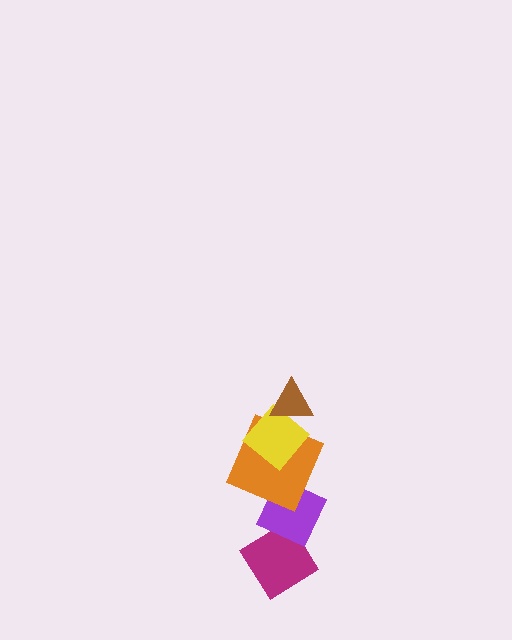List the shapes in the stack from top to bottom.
From top to bottom: the brown triangle, the yellow diamond, the orange square, the purple diamond, the magenta diamond.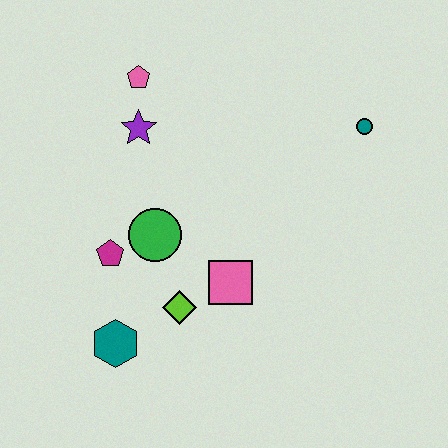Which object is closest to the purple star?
The pink pentagon is closest to the purple star.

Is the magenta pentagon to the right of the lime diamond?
No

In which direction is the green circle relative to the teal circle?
The green circle is to the left of the teal circle.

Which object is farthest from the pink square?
The pink pentagon is farthest from the pink square.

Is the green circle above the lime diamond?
Yes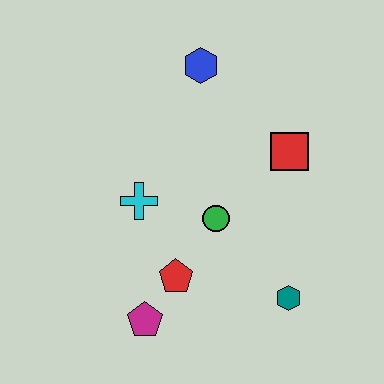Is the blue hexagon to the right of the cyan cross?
Yes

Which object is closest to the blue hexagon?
The red square is closest to the blue hexagon.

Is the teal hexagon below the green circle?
Yes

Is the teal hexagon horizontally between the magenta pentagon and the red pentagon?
No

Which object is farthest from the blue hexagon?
The magenta pentagon is farthest from the blue hexagon.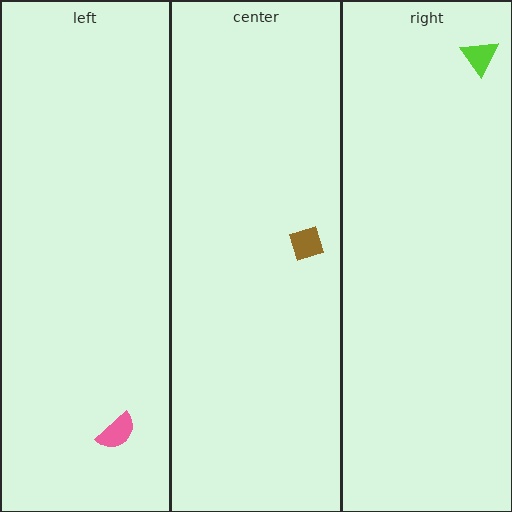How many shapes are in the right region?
1.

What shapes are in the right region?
The lime triangle.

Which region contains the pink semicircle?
The left region.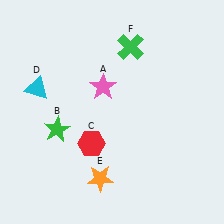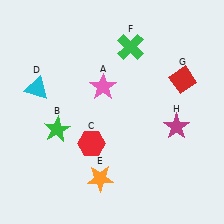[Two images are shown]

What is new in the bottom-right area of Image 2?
A magenta star (H) was added in the bottom-right area of Image 2.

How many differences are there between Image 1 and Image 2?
There are 2 differences between the two images.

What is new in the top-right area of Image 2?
A red diamond (G) was added in the top-right area of Image 2.